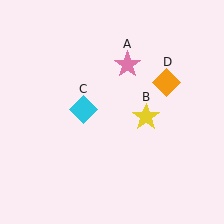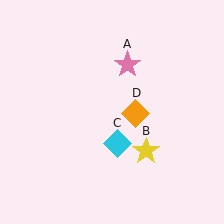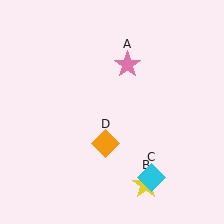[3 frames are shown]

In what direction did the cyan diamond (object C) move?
The cyan diamond (object C) moved down and to the right.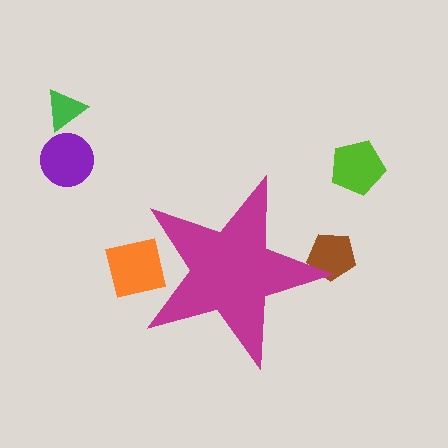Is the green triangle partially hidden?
No, the green triangle is fully visible.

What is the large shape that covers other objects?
A magenta star.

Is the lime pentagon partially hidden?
No, the lime pentagon is fully visible.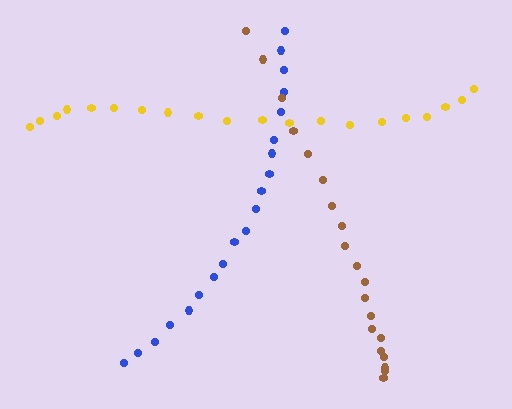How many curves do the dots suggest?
There are 3 distinct paths.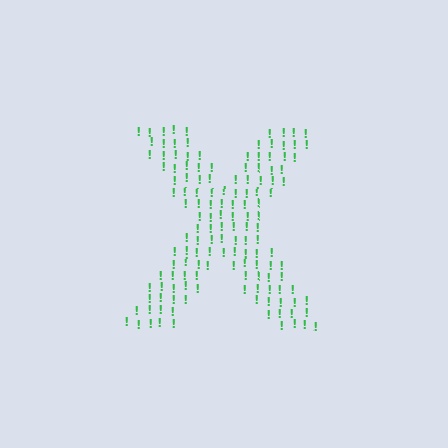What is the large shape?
The large shape is the letter X.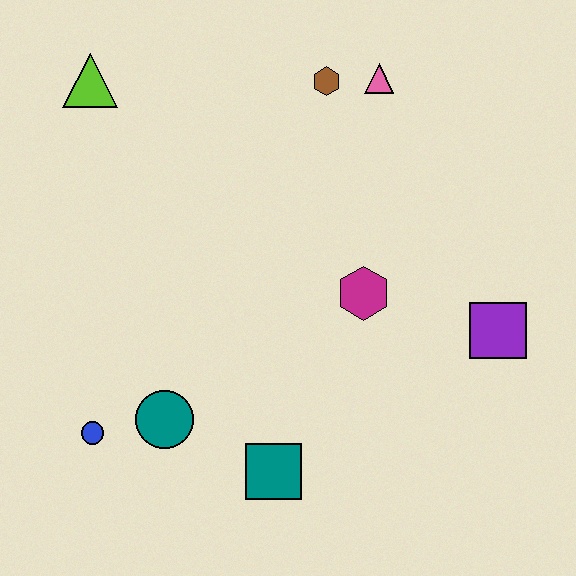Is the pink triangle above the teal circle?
Yes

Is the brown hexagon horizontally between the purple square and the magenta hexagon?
No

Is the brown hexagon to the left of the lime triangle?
No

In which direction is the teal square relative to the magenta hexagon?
The teal square is below the magenta hexagon.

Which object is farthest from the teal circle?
The pink triangle is farthest from the teal circle.